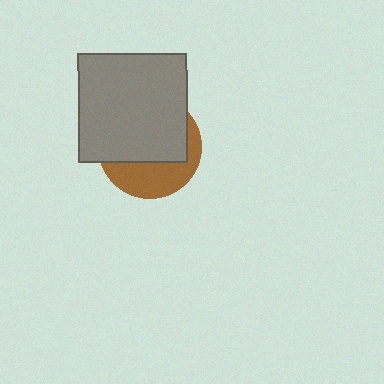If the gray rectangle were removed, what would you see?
You would see the complete brown circle.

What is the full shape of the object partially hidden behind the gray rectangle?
The partially hidden object is a brown circle.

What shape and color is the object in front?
The object in front is a gray rectangle.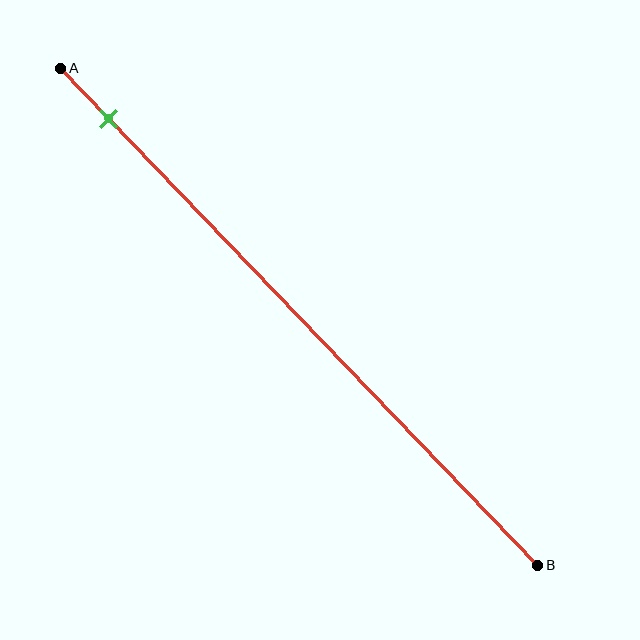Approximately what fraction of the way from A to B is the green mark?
The green mark is approximately 10% of the way from A to B.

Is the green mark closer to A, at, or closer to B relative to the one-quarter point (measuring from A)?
The green mark is closer to point A than the one-quarter point of segment AB.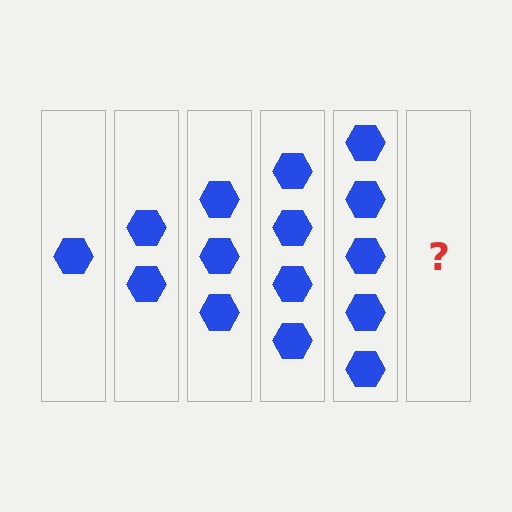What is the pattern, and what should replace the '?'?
The pattern is that each step adds one more hexagon. The '?' should be 6 hexagons.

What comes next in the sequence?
The next element should be 6 hexagons.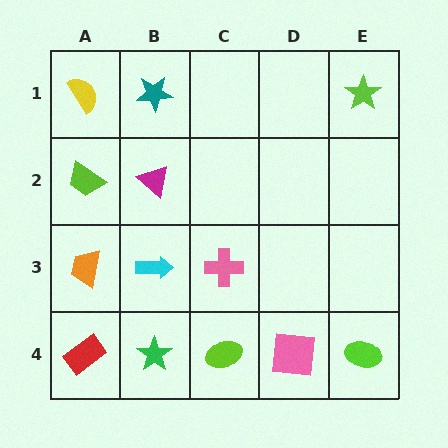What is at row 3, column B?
A cyan arrow.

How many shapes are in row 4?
5 shapes.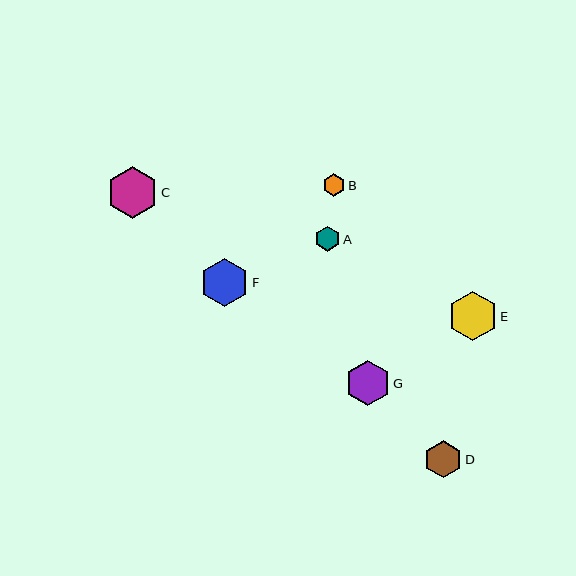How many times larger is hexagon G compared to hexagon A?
Hexagon G is approximately 1.8 times the size of hexagon A.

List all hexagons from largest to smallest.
From largest to smallest: C, E, F, G, D, A, B.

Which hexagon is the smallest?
Hexagon B is the smallest with a size of approximately 22 pixels.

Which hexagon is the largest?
Hexagon C is the largest with a size of approximately 51 pixels.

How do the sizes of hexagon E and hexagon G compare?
Hexagon E and hexagon G are approximately the same size.